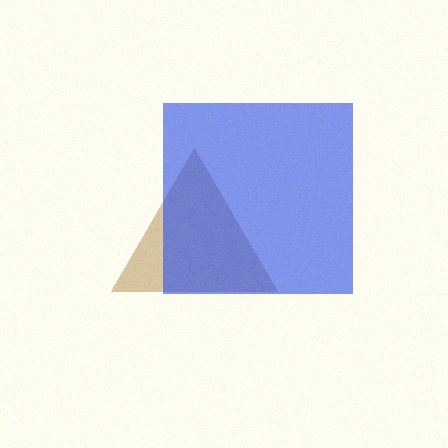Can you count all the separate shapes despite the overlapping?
Yes, there are 2 separate shapes.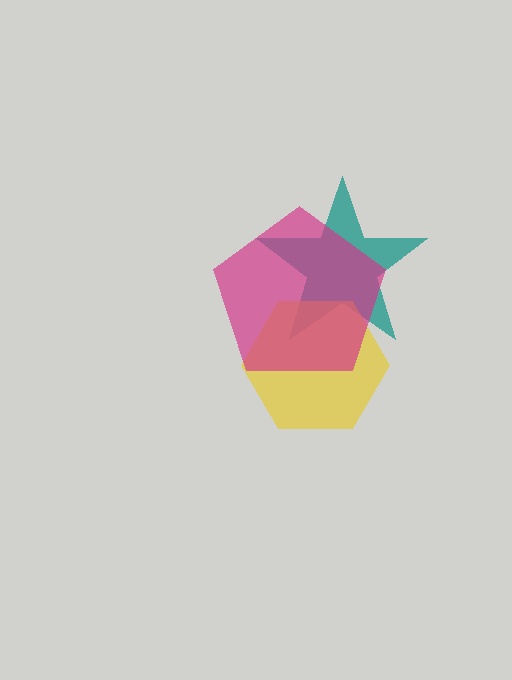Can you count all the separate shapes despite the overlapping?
Yes, there are 3 separate shapes.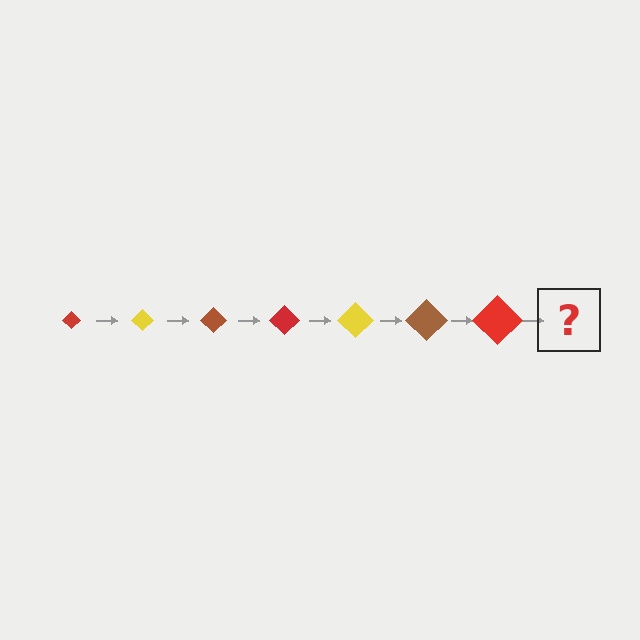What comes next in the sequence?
The next element should be a yellow diamond, larger than the previous one.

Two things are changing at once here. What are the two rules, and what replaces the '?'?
The two rules are that the diamond grows larger each step and the color cycles through red, yellow, and brown. The '?' should be a yellow diamond, larger than the previous one.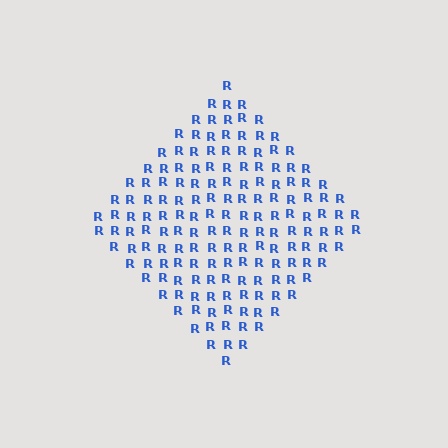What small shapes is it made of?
It is made of small letter R's.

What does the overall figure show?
The overall figure shows a diamond.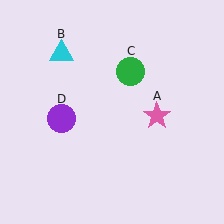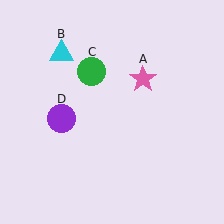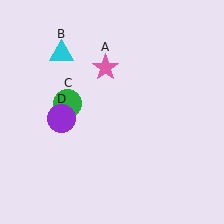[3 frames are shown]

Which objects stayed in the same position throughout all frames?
Cyan triangle (object B) and purple circle (object D) remained stationary.